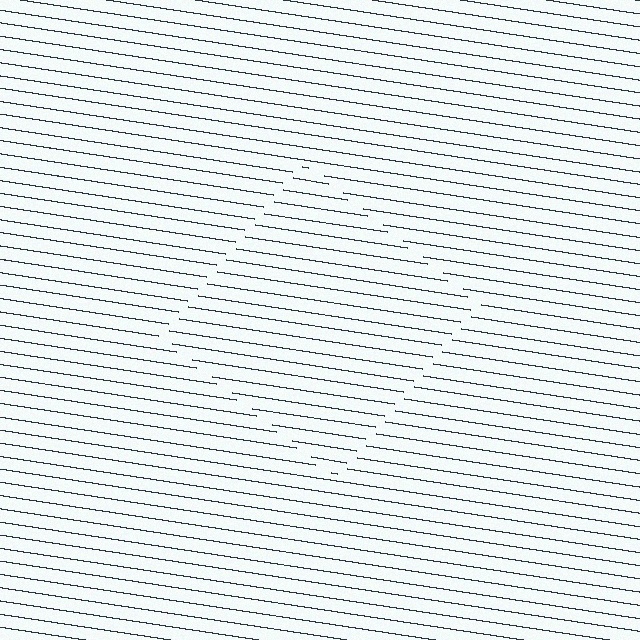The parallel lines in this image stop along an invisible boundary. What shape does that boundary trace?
An illusory square. The interior of the shape contains the same grating, shifted by half a period — the contour is defined by the phase discontinuity where line-ends from the inner and outer gratings abut.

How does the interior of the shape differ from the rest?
The interior of the shape contains the same grating, shifted by half a period — the contour is defined by the phase discontinuity where line-ends from the inner and outer gratings abut.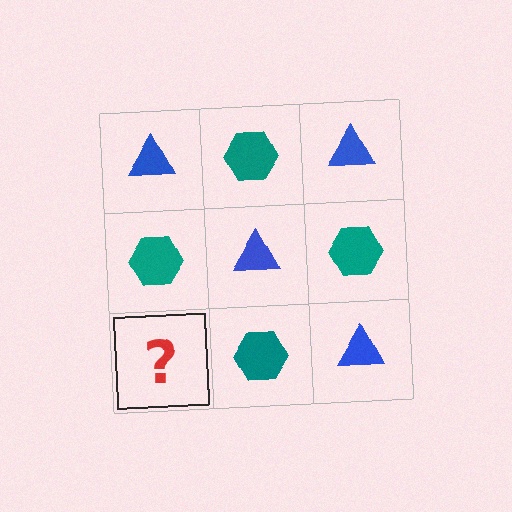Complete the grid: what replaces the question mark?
The question mark should be replaced with a blue triangle.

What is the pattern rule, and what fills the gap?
The rule is that it alternates blue triangle and teal hexagon in a checkerboard pattern. The gap should be filled with a blue triangle.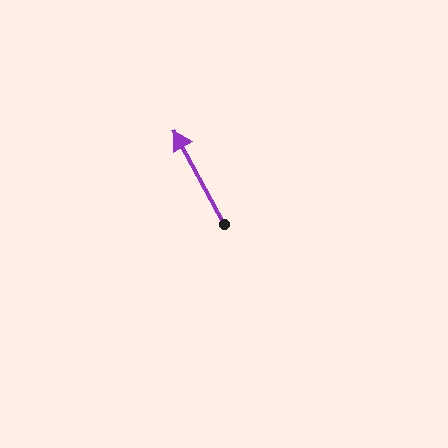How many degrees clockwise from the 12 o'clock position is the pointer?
Approximately 332 degrees.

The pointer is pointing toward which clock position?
Roughly 11 o'clock.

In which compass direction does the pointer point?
Northwest.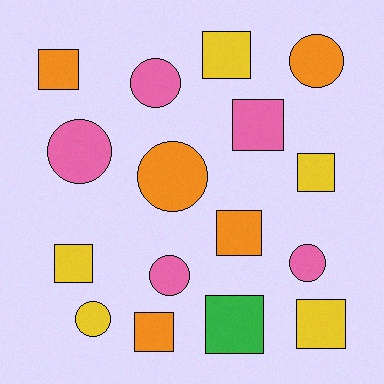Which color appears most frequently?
Orange, with 5 objects.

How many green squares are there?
There is 1 green square.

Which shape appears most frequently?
Square, with 9 objects.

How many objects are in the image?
There are 16 objects.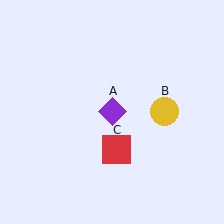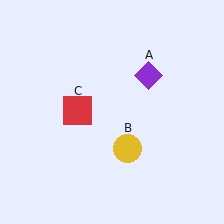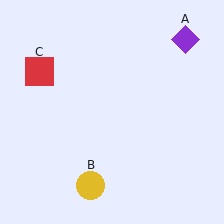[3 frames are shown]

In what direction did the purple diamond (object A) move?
The purple diamond (object A) moved up and to the right.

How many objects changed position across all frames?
3 objects changed position: purple diamond (object A), yellow circle (object B), red square (object C).